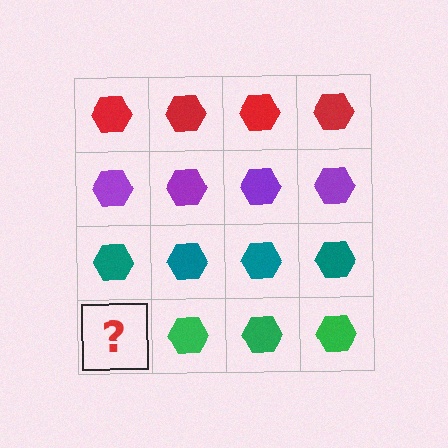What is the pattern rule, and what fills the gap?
The rule is that each row has a consistent color. The gap should be filled with a green hexagon.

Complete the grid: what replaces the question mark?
The question mark should be replaced with a green hexagon.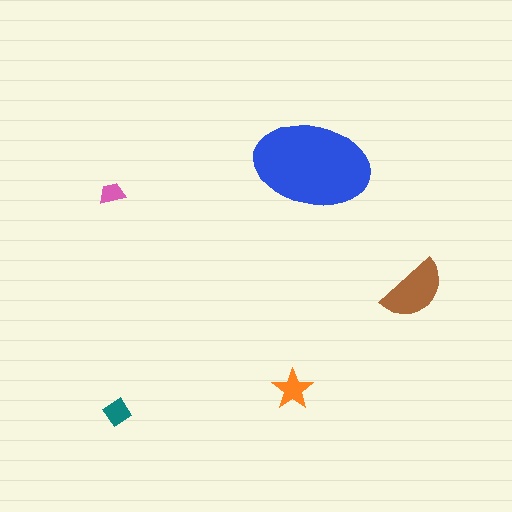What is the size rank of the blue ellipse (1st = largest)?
1st.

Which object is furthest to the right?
The brown semicircle is rightmost.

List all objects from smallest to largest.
The pink trapezoid, the teal diamond, the orange star, the brown semicircle, the blue ellipse.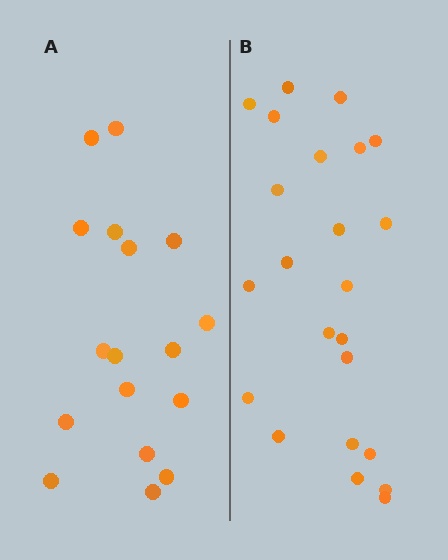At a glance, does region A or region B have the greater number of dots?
Region B (the right region) has more dots.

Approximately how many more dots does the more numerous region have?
Region B has about 6 more dots than region A.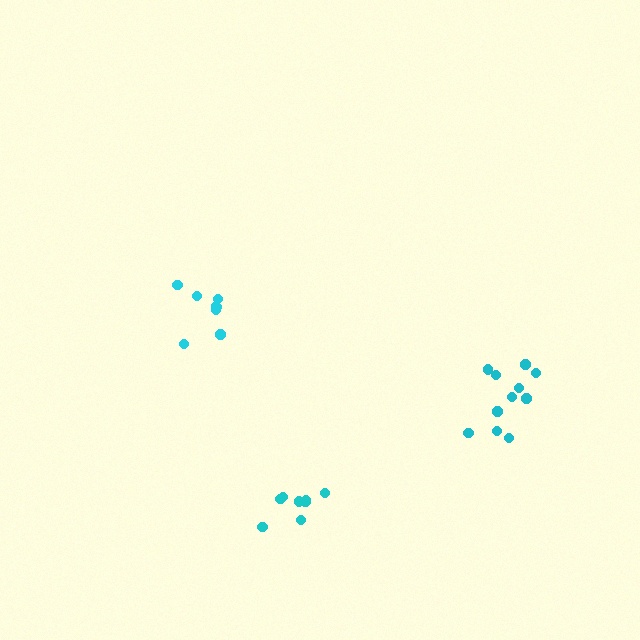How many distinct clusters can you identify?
There are 3 distinct clusters.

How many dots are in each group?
Group 1: 8 dots, Group 2: 8 dots, Group 3: 11 dots (27 total).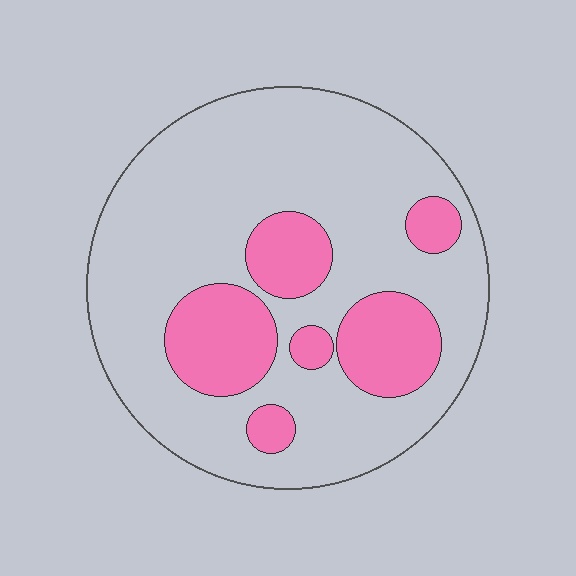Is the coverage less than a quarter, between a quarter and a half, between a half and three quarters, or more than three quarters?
Less than a quarter.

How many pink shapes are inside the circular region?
6.